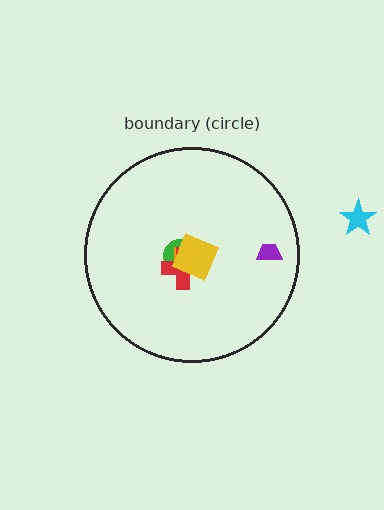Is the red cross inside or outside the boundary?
Inside.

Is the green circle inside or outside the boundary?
Inside.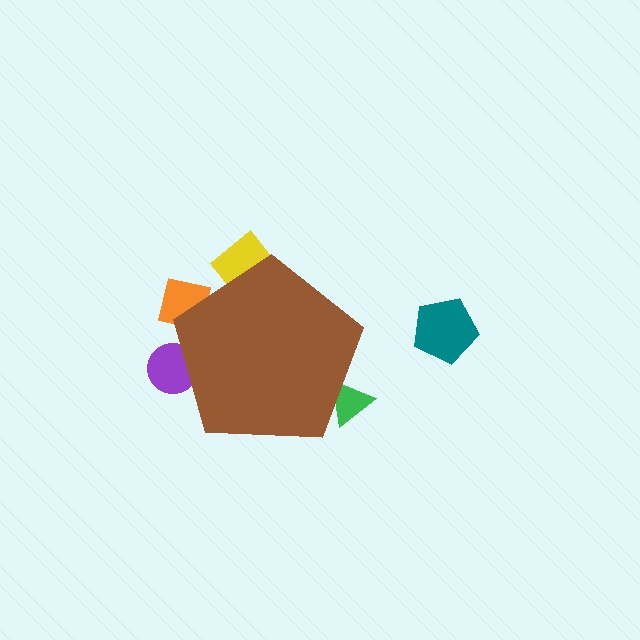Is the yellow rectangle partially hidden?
Yes, the yellow rectangle is partially hidden behind the brown pentagon.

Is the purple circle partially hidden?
Yes, the purple circle is partially hidden behind the brown pentagon.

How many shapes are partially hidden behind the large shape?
4 shapes are partially hidden.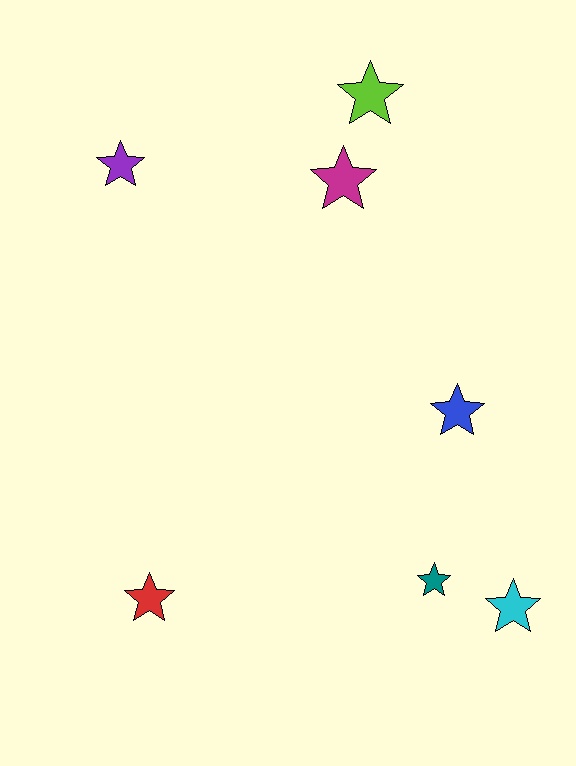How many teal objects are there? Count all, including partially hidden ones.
There is 1 teal object.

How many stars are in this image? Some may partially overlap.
There are 7 stars.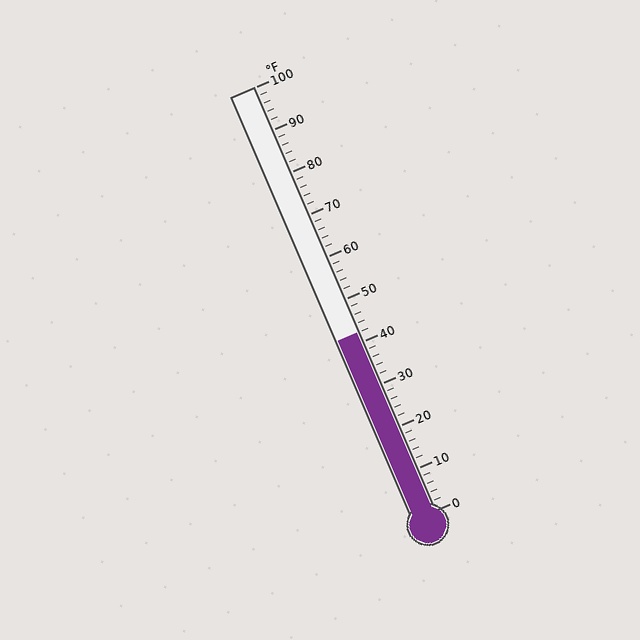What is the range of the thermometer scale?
The thermometer scale ranges from 0°F to 100°F.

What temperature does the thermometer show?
The thermometer shows approximately 42°F.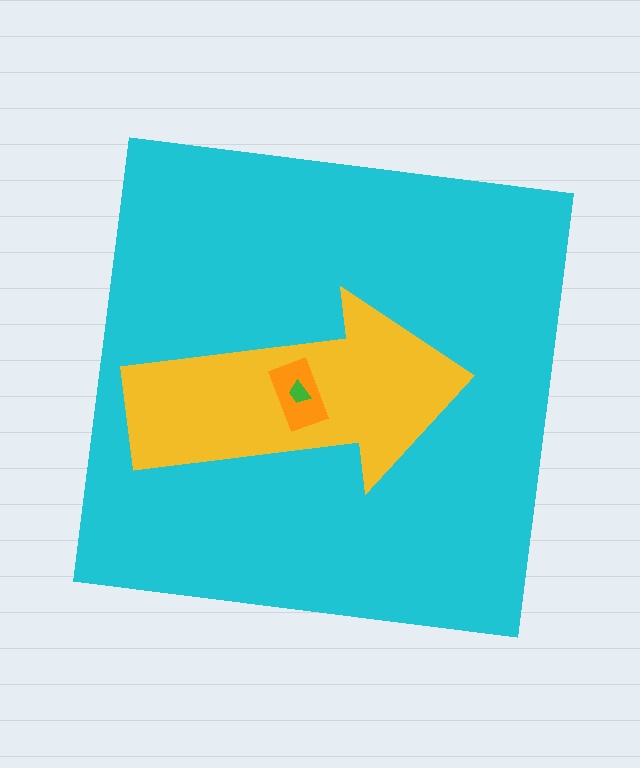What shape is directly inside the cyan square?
The yellow arrow.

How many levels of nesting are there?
4.